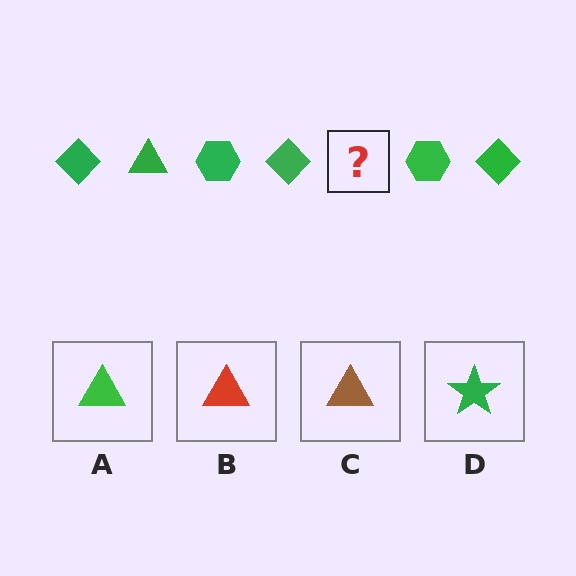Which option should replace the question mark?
Option A.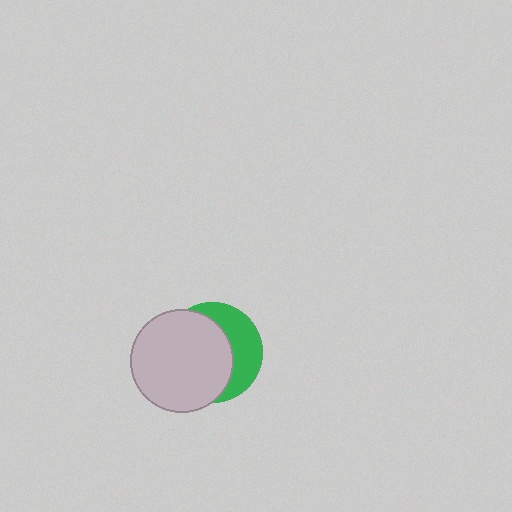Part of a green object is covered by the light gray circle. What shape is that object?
It is a circle.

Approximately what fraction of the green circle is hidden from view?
Roughly 63% of the green circle is hidden behind the light gray circle.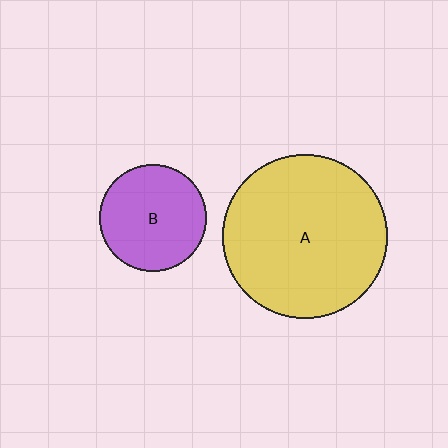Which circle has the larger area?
Circle A (yellow).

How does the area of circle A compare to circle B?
Approximately 2.4 times.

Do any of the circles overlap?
No, none of the circles overlap.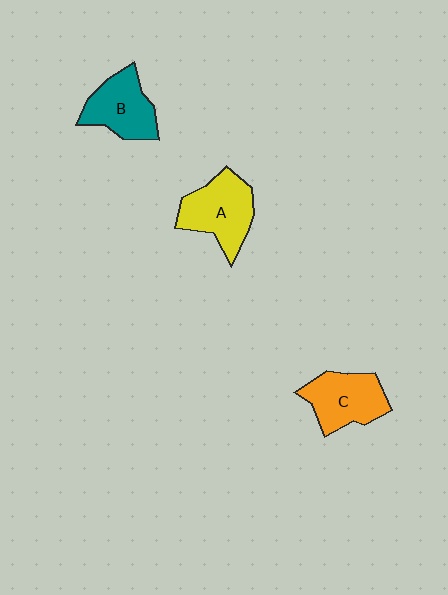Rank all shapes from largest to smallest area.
From largest to smallest: A (yellow), C (orange), B (teal).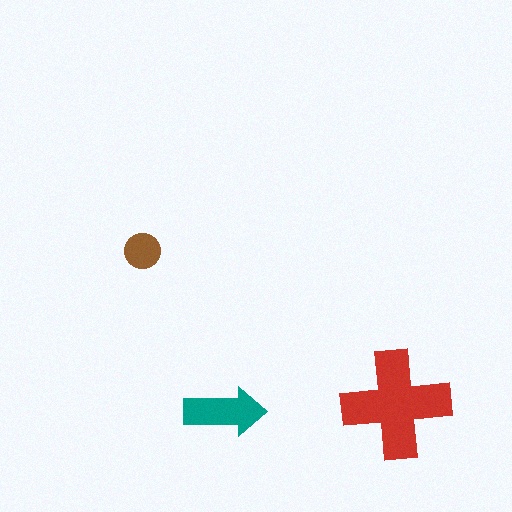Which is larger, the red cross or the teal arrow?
The red cross.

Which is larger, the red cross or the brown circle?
The red cross.